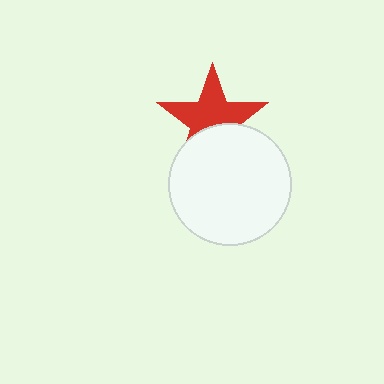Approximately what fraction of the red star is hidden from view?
Roughly 37% of the red star is hidden behind the white circle.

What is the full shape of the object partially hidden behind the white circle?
The partially hidden object is a red star.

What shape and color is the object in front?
The object in front is a white circle.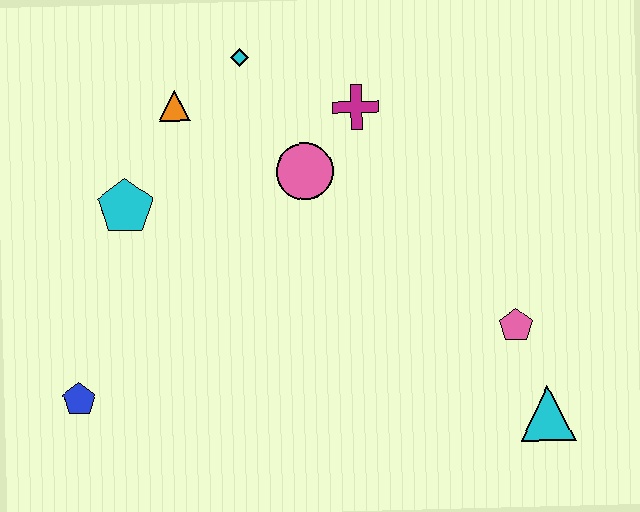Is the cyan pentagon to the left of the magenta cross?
Yes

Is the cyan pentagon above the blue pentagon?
Yes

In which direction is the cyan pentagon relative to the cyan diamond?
The cyan pentagon is below the cyan diamond.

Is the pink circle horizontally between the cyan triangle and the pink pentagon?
No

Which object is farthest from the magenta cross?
The blue pentagon is farthest from the magenta cross.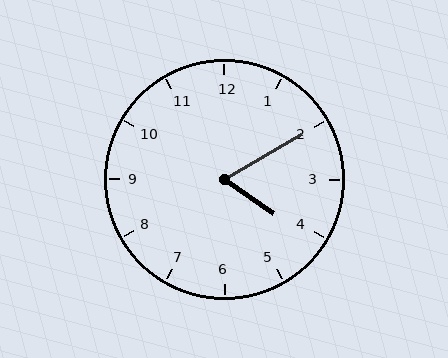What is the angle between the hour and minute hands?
Approximately 65 degrees.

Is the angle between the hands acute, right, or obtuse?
It is acute.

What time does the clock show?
4:10.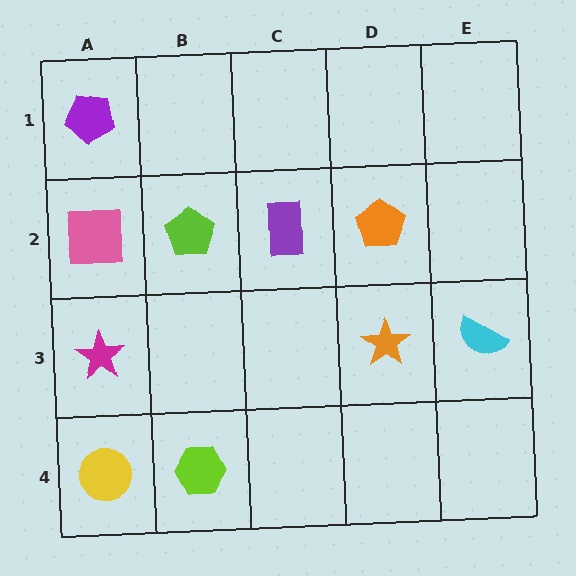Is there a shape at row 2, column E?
No, that cell is empty.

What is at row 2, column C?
A purple rectangle.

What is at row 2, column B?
A lime pentagon.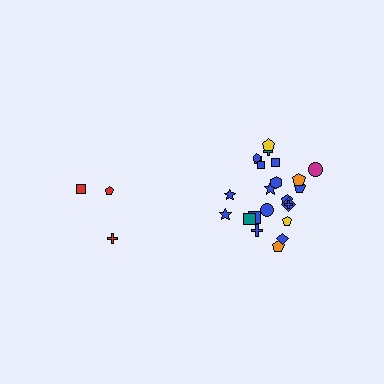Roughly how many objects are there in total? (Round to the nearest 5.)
Roughly 30 objects in total.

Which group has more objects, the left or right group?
The right group.